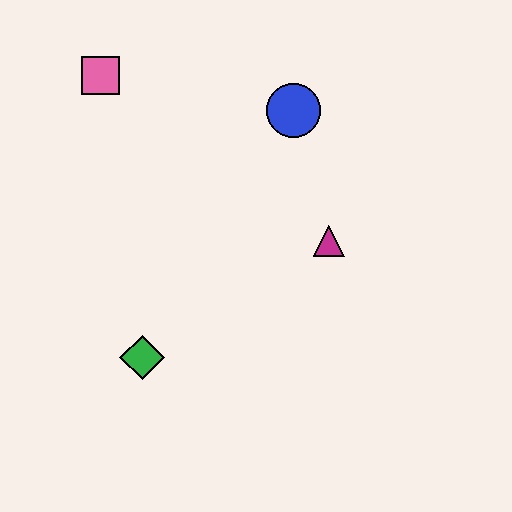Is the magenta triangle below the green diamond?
No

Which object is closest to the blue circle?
The magenta triangle is closest to the blue circle.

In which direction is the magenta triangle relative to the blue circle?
The magenta triangle is below the blue circle.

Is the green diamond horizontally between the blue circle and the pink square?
Yes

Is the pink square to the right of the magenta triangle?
No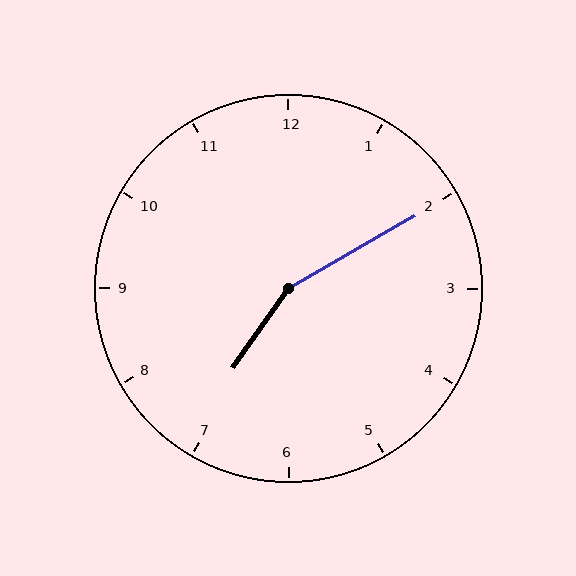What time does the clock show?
7:10.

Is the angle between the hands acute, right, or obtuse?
It is obtuse.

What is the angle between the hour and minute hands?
Approximately 155 degrees.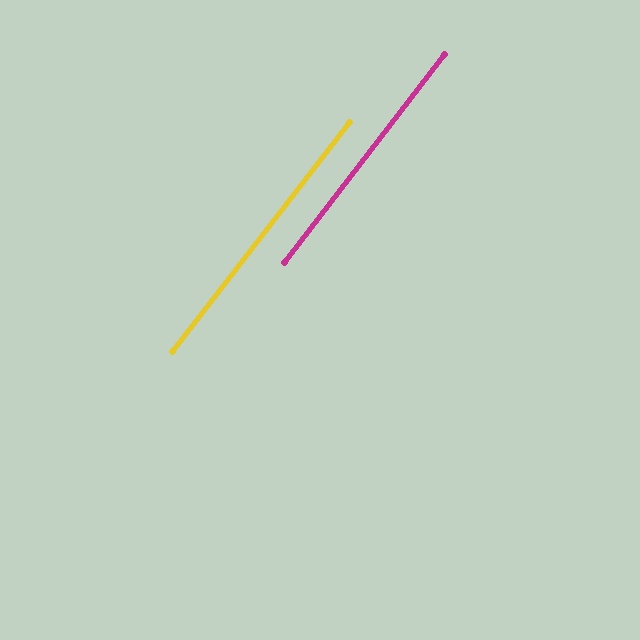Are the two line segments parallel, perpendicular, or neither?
Parallel — their directions differ by only 0.1°.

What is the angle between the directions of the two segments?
Approximately 0 degrees.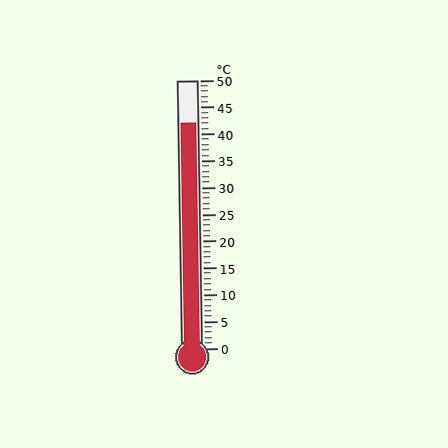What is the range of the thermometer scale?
The thermometer scale ranges from 0°C to 50°C.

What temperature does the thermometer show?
The thermometer shows approximately 42°C.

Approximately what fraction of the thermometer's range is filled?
The thermometer is filled to approximately 85% of its range.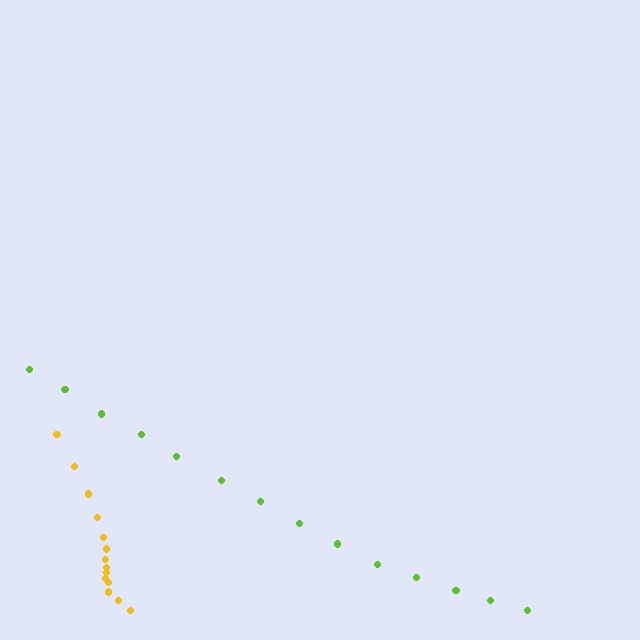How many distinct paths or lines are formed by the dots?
There are 2 distinct paths.